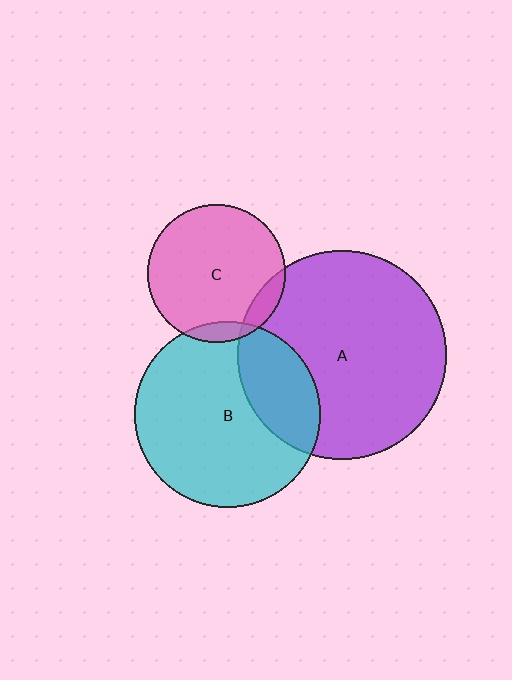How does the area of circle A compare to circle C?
Approximately 2.3 times.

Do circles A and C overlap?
Yes.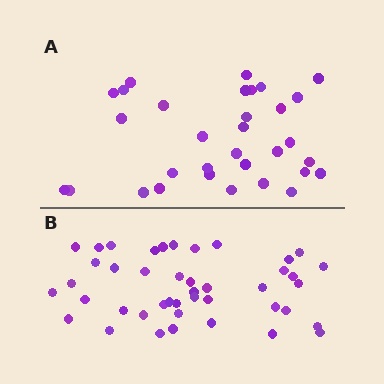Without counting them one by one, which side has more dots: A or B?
Region B (the bottom region) has more dots.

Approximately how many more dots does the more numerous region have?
Region B has roughly 12 or so more dots than region A.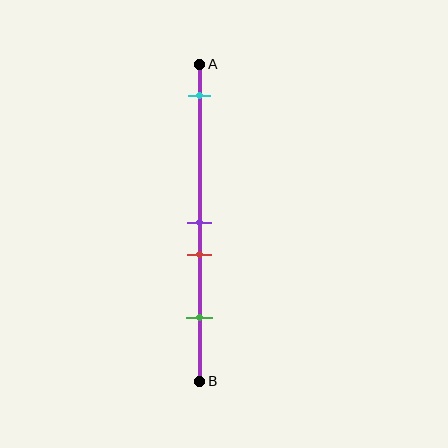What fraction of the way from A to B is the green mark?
The green mark is approximately 80% (0.8) of the way from A to B.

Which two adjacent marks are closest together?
The purple and red marks are the closest adjacent pair.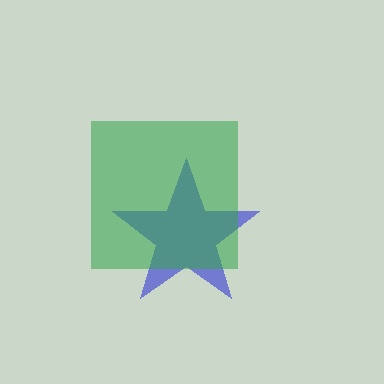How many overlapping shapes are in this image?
There are 2 overlapping shapes in the image.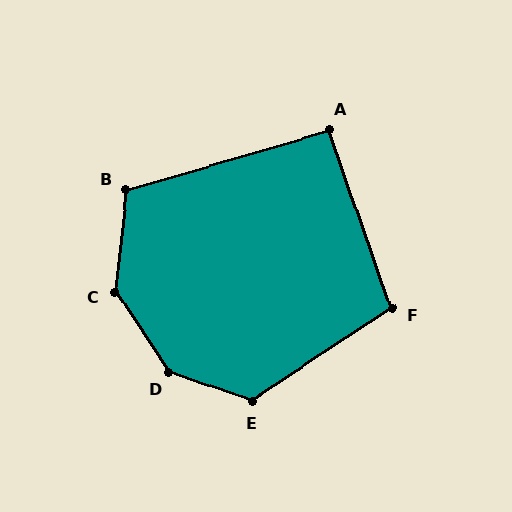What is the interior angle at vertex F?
Approximately 104 degrees (obtuse).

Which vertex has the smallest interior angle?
A, at approximately 93 degrees.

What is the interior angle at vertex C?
Approximately 140 degrees (obtuse).